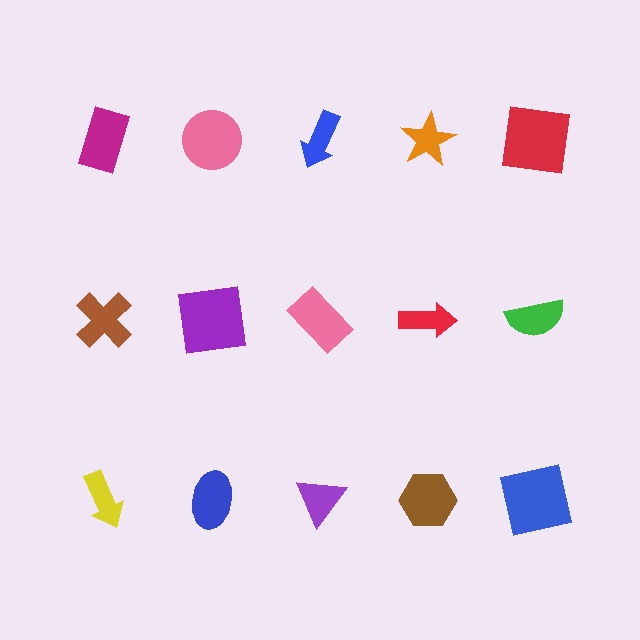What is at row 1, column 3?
A blue arrow.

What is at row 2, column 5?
A green semicircle.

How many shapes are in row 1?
5 shapes.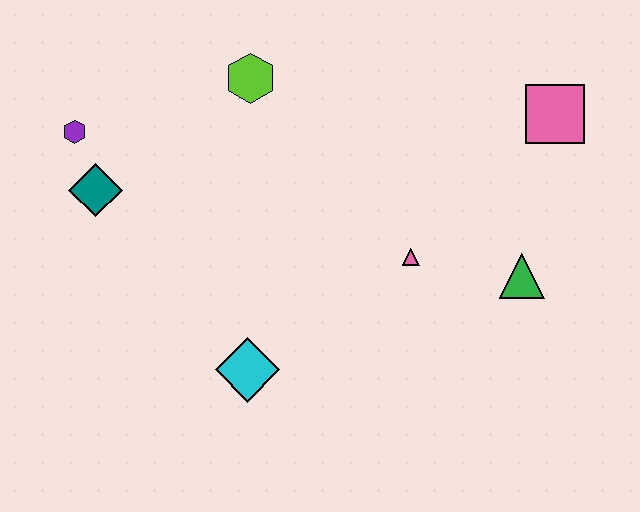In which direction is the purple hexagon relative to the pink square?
The purple hexagon is to the left of the pink square.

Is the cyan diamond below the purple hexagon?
Yes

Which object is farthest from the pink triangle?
The purple hexagon is farthest from the pink triangle.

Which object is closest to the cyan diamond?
The pink triangle is closest to the cyan diamond.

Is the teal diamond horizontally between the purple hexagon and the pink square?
Yes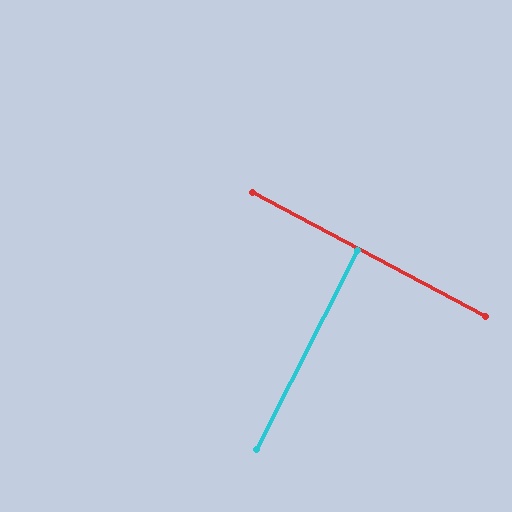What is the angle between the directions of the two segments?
Approximately 89 degrees.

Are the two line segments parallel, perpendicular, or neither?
Perpendicular — they meet at approximately 89°.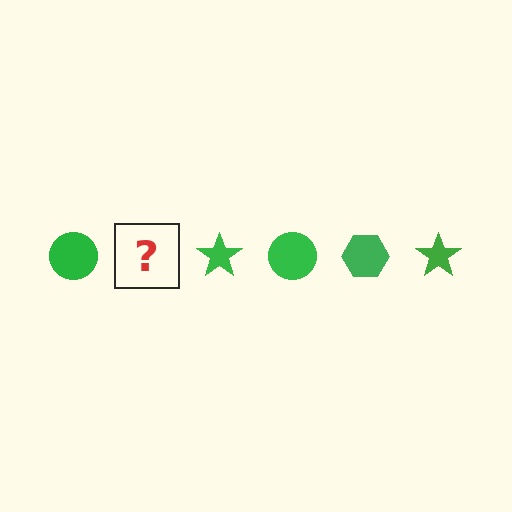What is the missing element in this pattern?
The missing element is a green hexagon.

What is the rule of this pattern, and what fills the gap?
The rule is that the pattern cycles through circle, hexagon, star shapes in green. The gap should be filled with a green hexagon.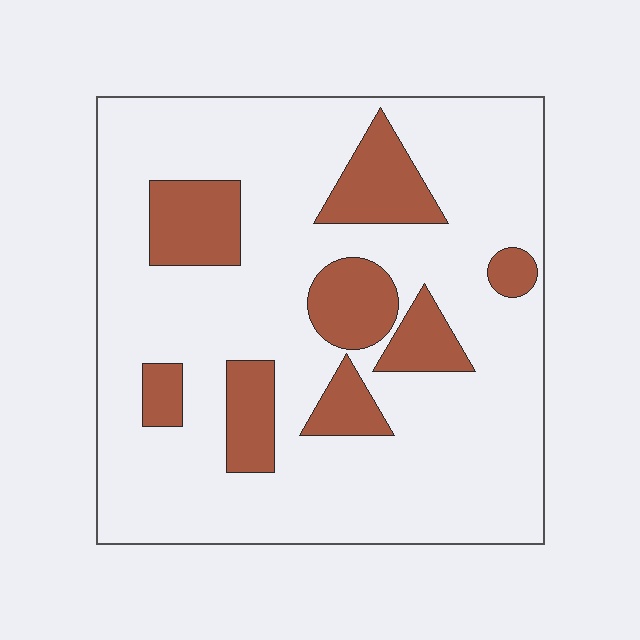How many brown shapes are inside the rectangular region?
8.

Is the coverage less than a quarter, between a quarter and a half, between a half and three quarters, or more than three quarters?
Less than a quarter.